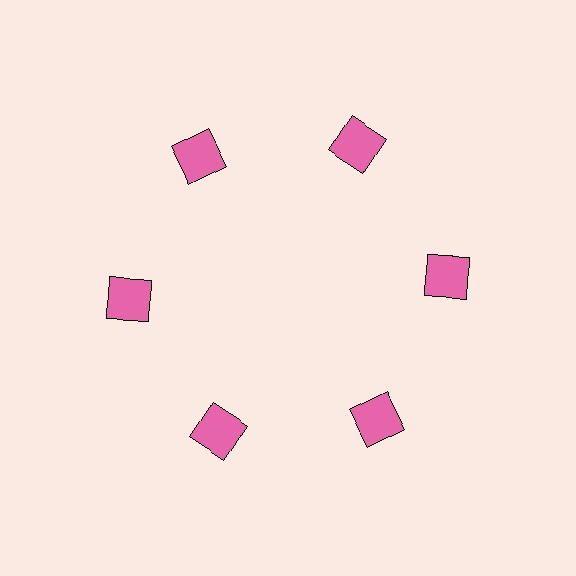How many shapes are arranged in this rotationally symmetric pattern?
There are 6 shapes, arranged in 6 groups of 1.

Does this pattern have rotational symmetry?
Yes, this pattern has 6-fold rotational symmetry. It looks the same after rotating 60 degrees around the center.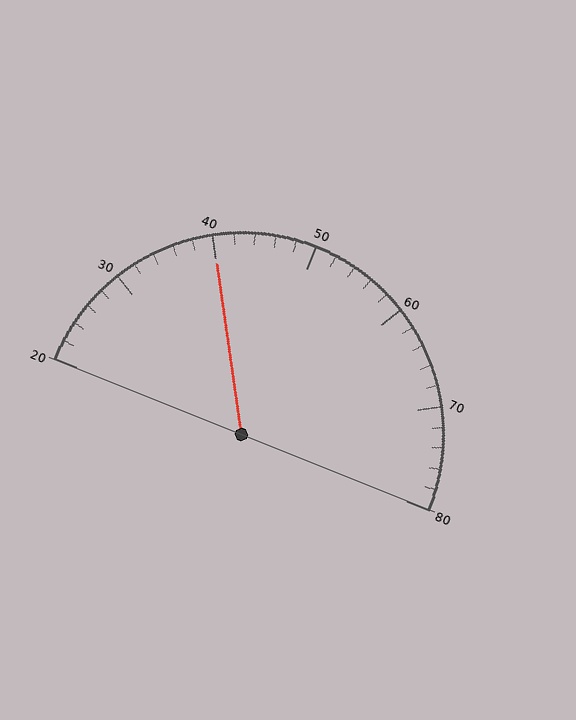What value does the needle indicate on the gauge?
The needle indicates approximately 40.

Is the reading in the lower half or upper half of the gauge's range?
The reading is in the lower half of the range (20 to 80).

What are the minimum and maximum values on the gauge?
The gauge ranges from 20 to 80.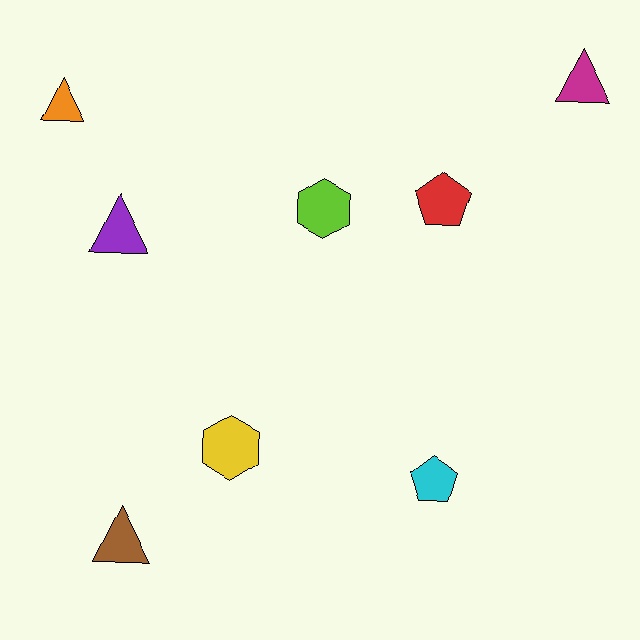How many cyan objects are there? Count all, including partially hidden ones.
There is 1 cyan object.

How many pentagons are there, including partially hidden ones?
There are 2 pentagons.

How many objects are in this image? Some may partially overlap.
There are 8 objects.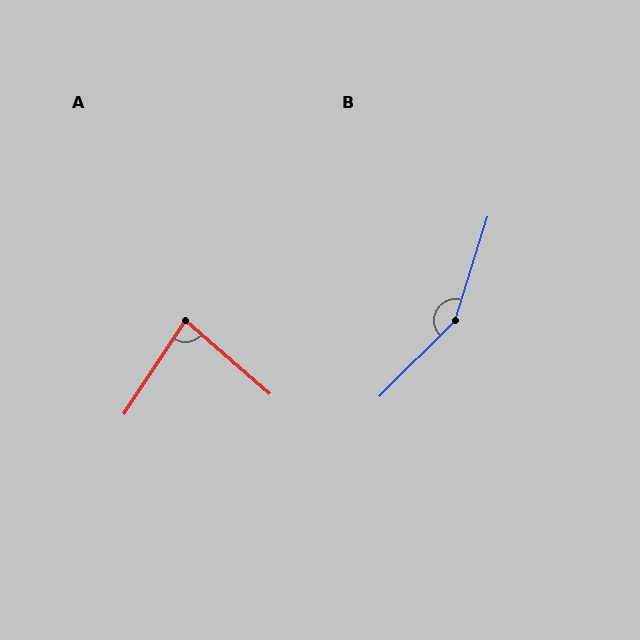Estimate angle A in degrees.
Approximately 82 degrees.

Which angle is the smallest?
A, at approximately 82 degrees.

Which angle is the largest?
B, at approximately 153 degrees.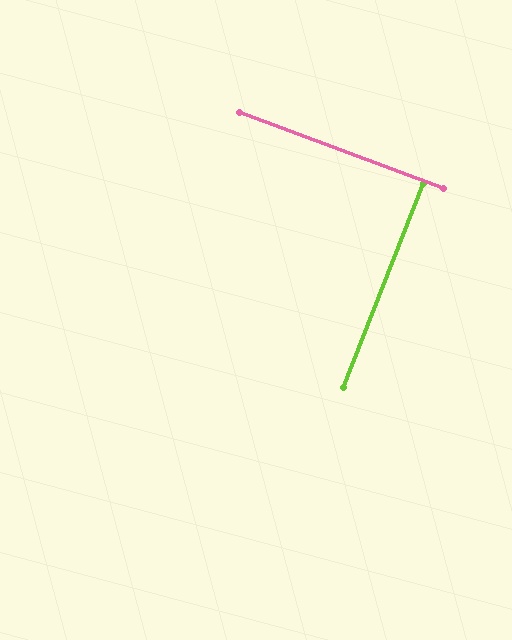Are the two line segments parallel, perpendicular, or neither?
Perpendicular — they meet at approximately 89°.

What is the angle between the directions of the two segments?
Approximately 89 degrees.